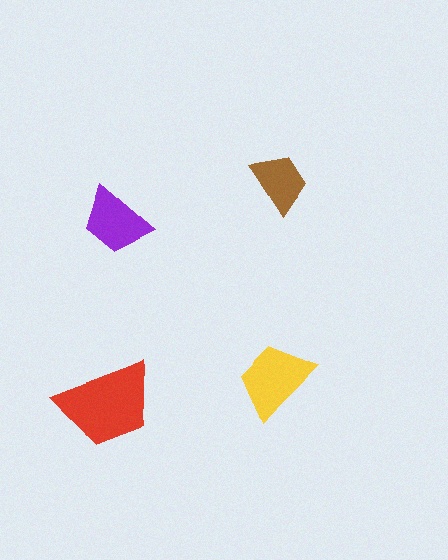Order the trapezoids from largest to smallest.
the red one, the yellow one, the purple one, the brown one.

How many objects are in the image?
There are 4 objects in the image.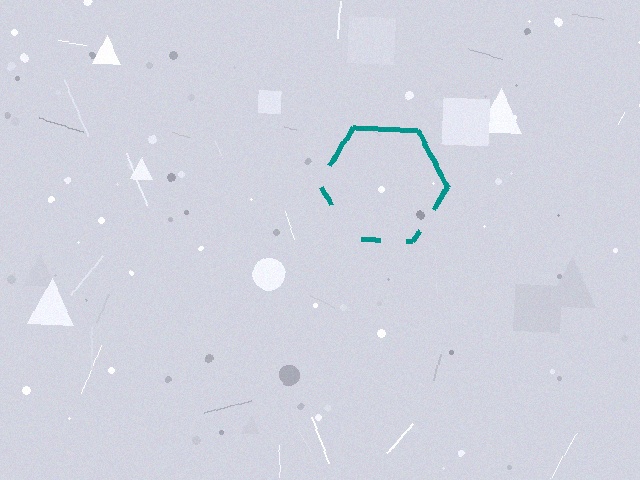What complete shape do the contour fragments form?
The contour fragments form a hexagon.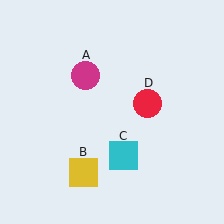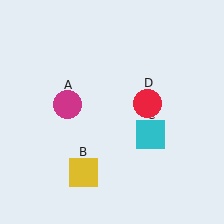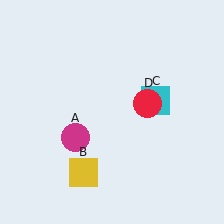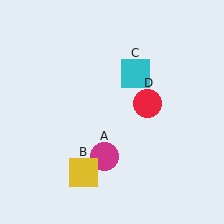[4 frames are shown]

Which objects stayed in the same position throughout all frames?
Yellow square (object B) and red circle (object D) remained stationary.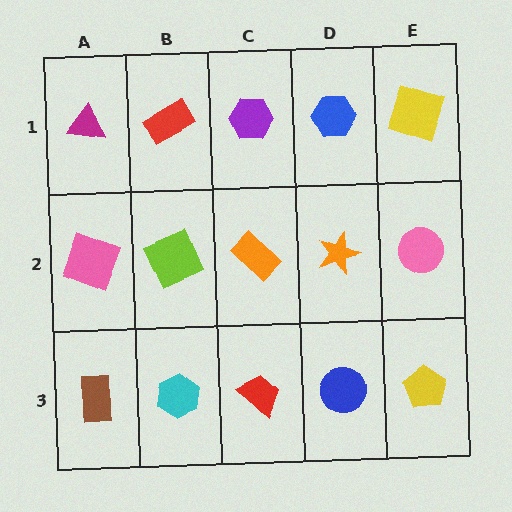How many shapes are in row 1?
5 shapes.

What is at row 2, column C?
An orange rectangle.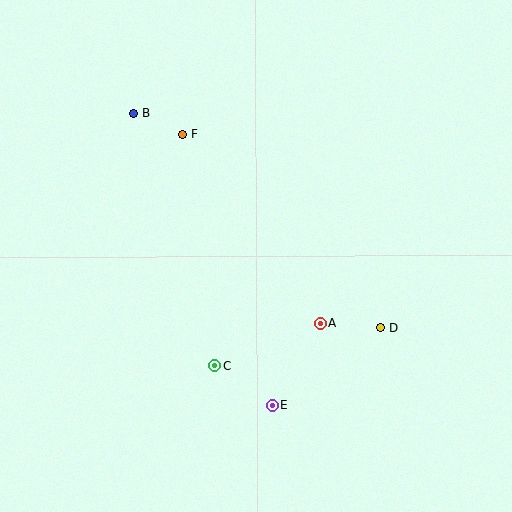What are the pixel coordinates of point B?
Point B is at (134, 113).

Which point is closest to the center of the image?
Point A at (320, 323) is closest to the center.